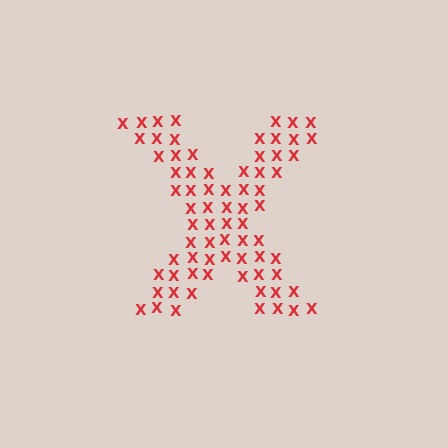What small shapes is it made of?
It is made of small letter X's.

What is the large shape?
The large shape is the letter X.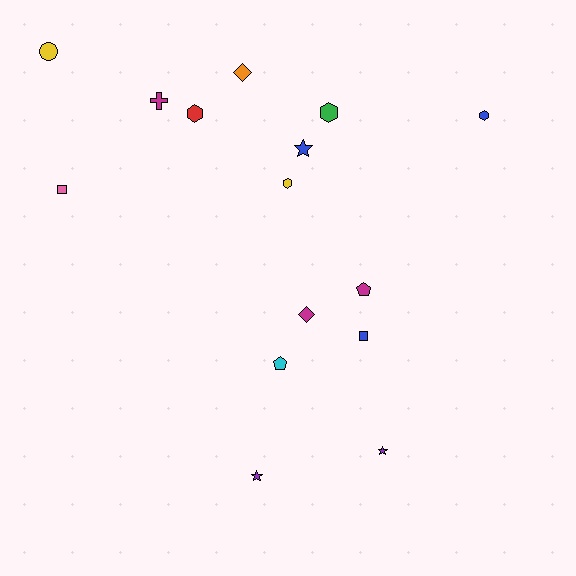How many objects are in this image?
There are 15 objects.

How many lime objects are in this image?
There are no lime objects.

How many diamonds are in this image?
There are 2 diamonds.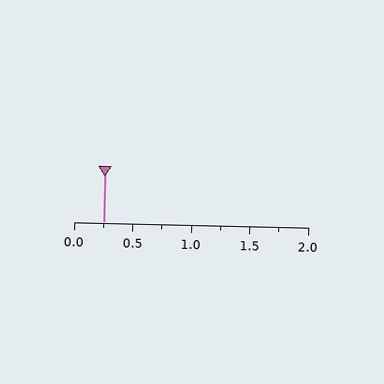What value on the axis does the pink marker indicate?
The marker indicates approximately 0.25.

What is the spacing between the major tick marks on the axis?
The major ticks are spaced 0.5 apart.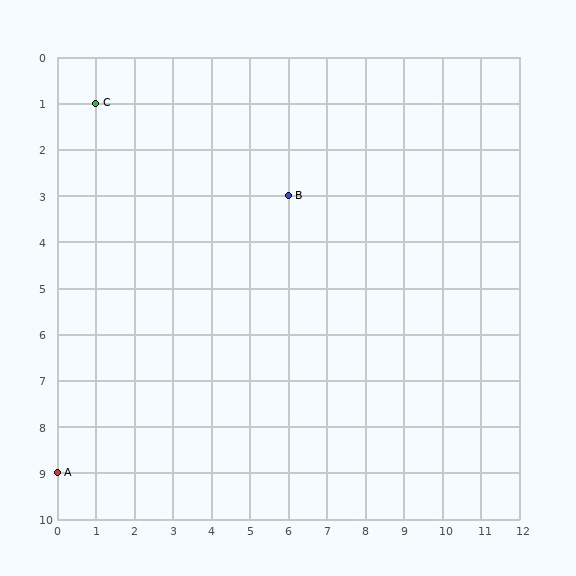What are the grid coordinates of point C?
Point C is at grid coordinates (1, 1).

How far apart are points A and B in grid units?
Points A and B are 6 columns and 6 rows apart (about 8.5 grid units diagonally).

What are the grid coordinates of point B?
Point B is at grid coordinates (6, 3).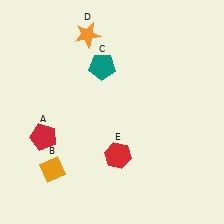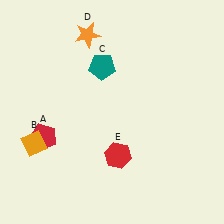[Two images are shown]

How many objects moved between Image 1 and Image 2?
1 object moved between the two images.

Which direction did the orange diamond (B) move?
The orange diamond (B) moved up.